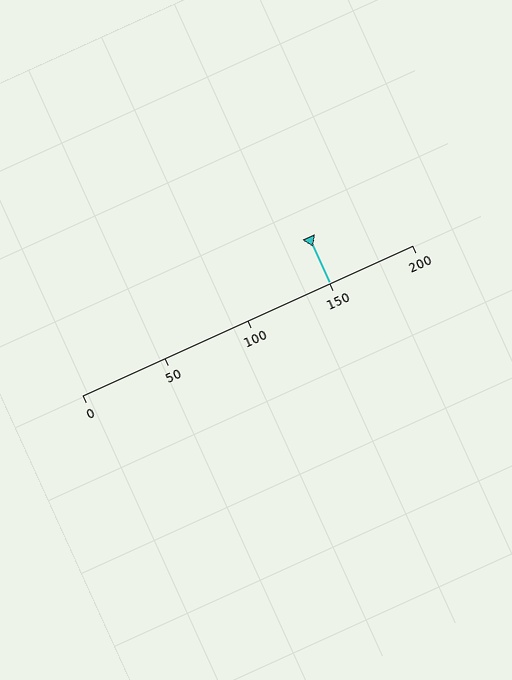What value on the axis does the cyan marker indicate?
The marker indicates approximately 150.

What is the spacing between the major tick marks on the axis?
The major ticks are spaced 50 apart.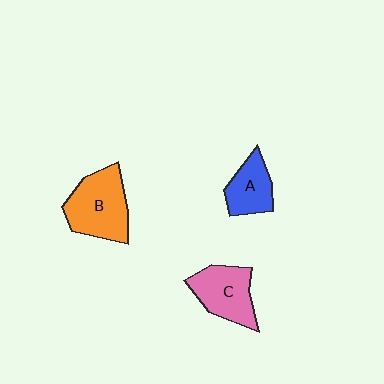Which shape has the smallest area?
Shape A (blue).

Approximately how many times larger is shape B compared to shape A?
Approximately 1.6 times.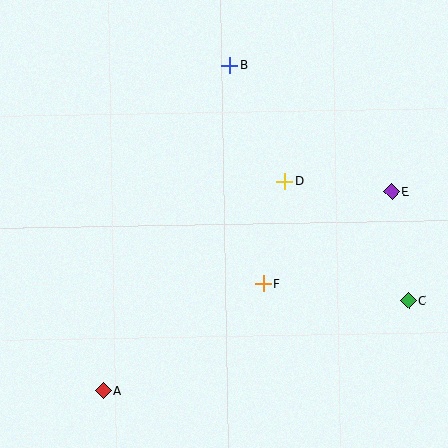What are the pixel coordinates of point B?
Point B is at (230, 65).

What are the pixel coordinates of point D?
Point D is at (285, 181).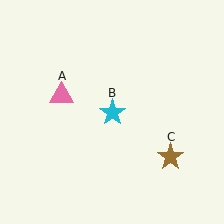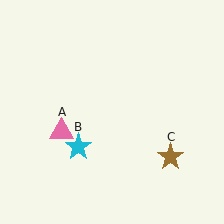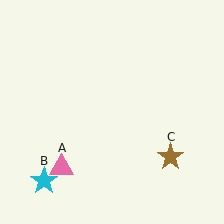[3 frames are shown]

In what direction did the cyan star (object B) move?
The cyan star (object B) moved down and to the left.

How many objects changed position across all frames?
2 objects changed position: pink triangle (object A), cyan star (object B).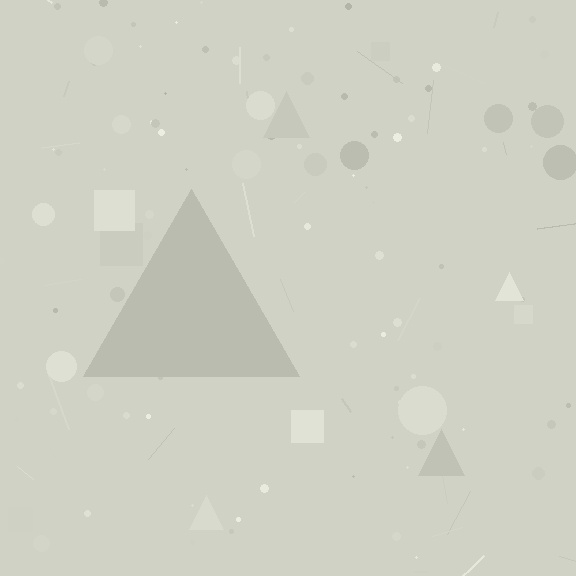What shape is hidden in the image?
A triangle is hidden in the image.